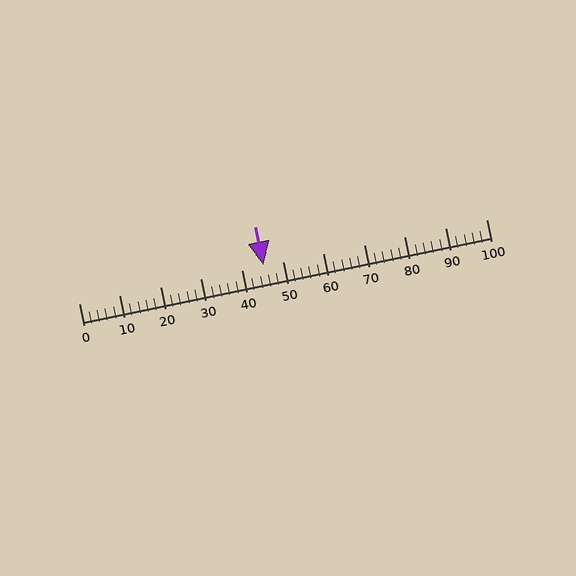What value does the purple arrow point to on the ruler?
The purple arrow points to approximately 45.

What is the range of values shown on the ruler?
The ruler shows values from 0 to 100.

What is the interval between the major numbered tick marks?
The major tick marks are spaced 10 units apart.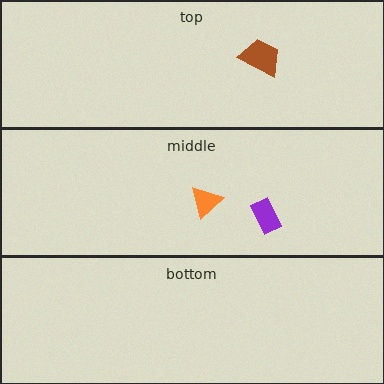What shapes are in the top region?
The brown trapezoid.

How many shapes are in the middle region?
2.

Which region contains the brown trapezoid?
The top region.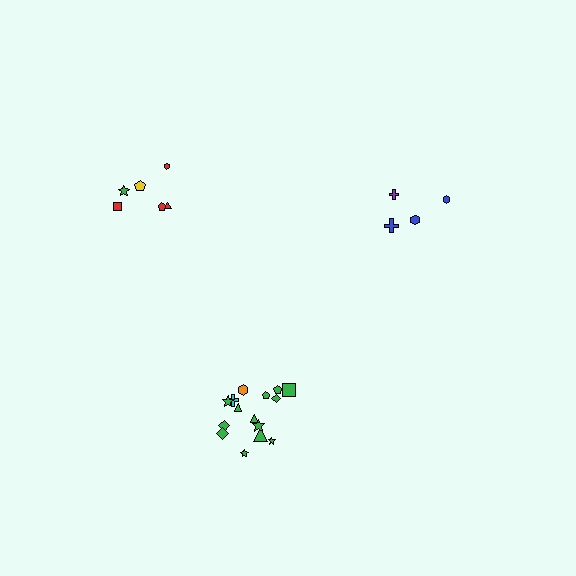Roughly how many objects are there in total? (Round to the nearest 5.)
Roughly 25 objects in total.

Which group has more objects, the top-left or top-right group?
The top-left group.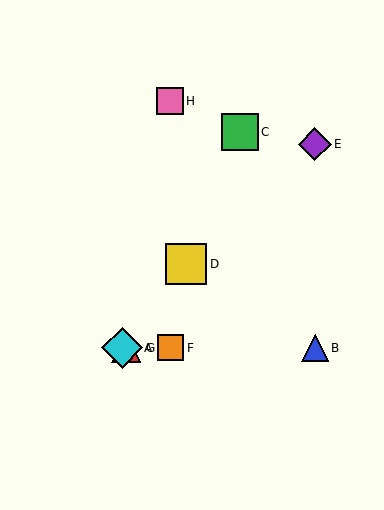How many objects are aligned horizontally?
4 objects (A, B, F, G) are aligned horizontally.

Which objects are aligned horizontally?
Objects A, B, F, G are aligned horizontally.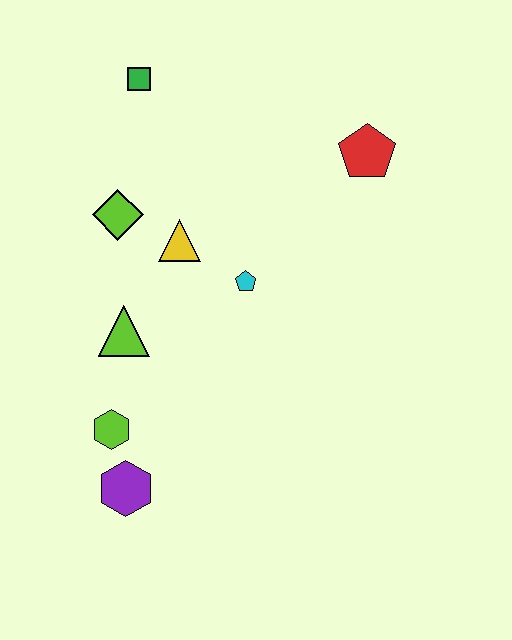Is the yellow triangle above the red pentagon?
No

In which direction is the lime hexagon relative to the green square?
The lime hexagon is below the green square.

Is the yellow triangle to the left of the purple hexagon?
No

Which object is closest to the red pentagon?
The cyan pentagon is closest to the red pentagon.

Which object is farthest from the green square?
The purple hexagon is farthest from the green square.